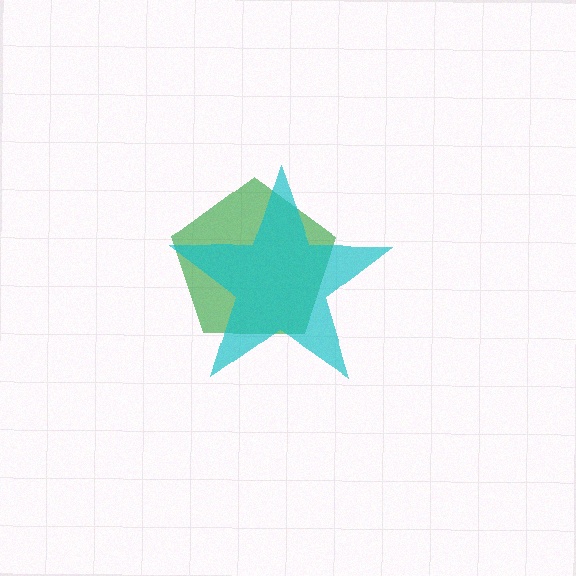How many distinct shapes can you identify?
There are 2 distinct shapes: a green pentagon, a cyan star.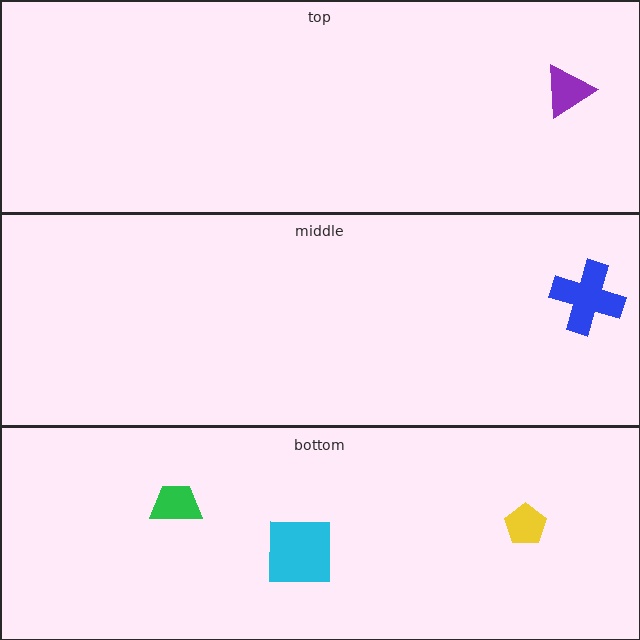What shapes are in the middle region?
The blue cross.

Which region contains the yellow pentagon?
The bottom region.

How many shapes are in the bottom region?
3.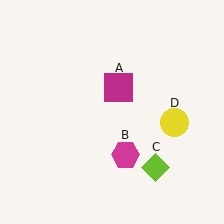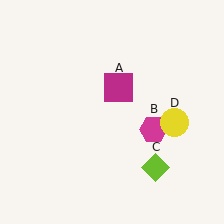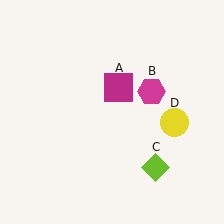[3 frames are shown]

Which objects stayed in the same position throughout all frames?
Magenta square (object A) and lime diamond (object C) and yellow circle (object D) remained stationary.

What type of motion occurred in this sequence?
The magenta hexagon (object B) rotated counterclockwise around the center of the scene.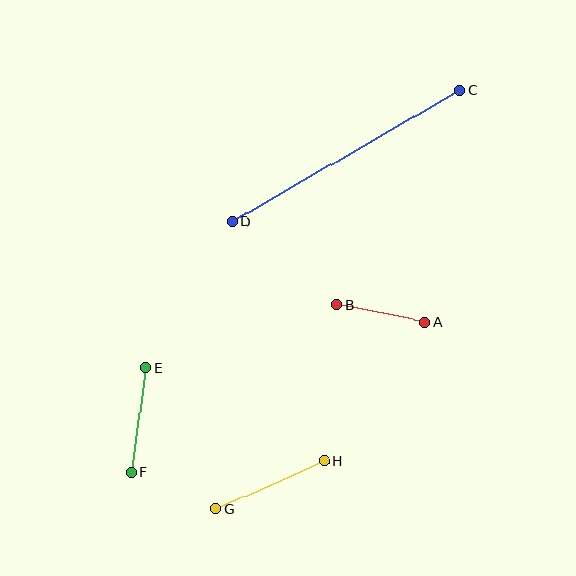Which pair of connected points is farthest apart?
Points C and D are farthest apart.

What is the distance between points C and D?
The distance is approximately 263 pixels.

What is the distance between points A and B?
The distance is approximately 89 pixels.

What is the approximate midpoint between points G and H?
The midpoint is at approximately (270, 485) pixels.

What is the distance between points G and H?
The distance is approximately 118 pixels.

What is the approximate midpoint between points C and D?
The midpoint is at approximately (346, 156) pixels.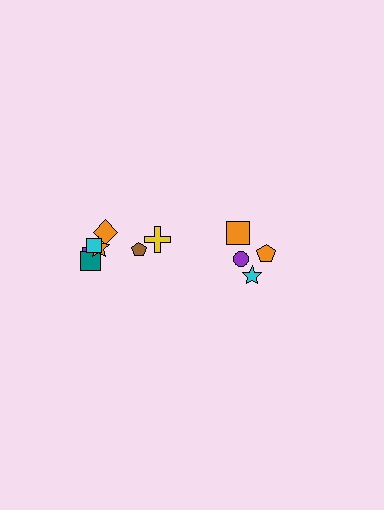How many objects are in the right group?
There are 4 objects.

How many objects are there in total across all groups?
There are 11 objects.